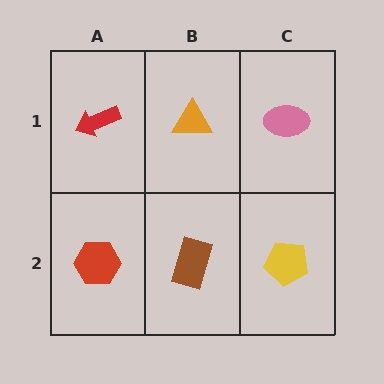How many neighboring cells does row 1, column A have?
2.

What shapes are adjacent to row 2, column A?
A red arrow (row 1, column A), a brown rectangle (row 2, column B).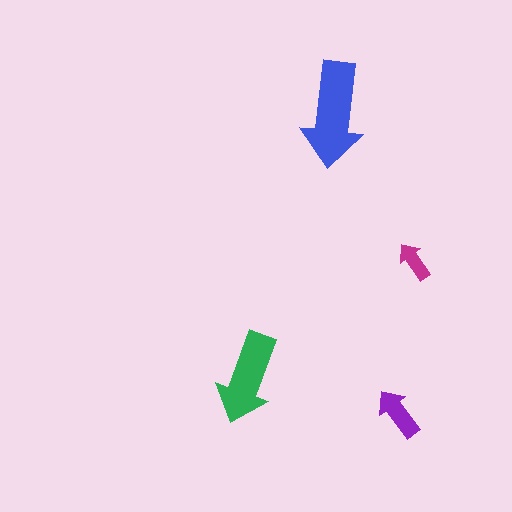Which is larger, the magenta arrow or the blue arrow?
The blue one.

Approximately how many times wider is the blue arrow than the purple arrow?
About 2 times wider.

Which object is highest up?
The blue arrow is topmost.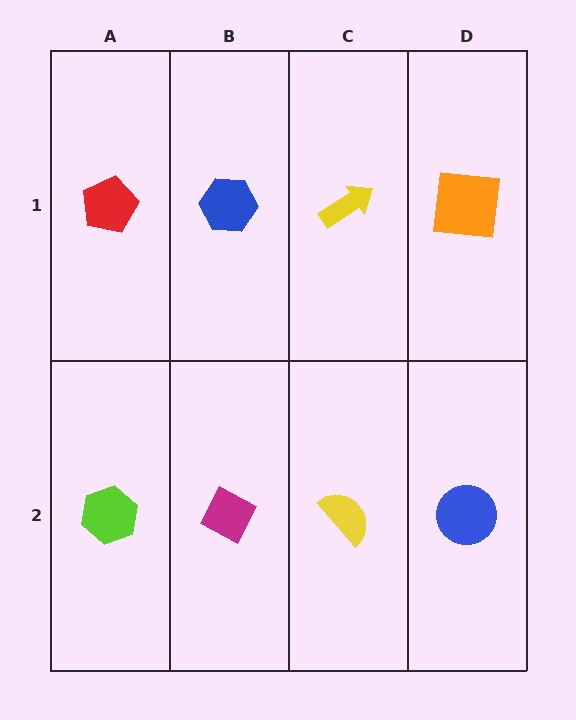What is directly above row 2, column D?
An orange square.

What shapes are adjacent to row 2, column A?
A red pentagon (row 1, column A), a magenta diamond (row 2, column B).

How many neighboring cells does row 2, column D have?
2.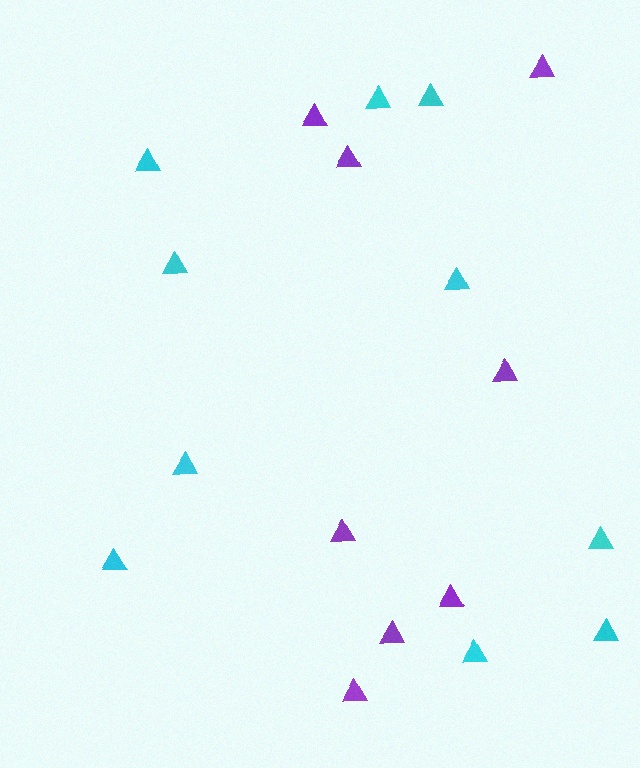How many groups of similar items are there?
There are 2 groups: one group of cyan triangles (10) and one group of purple triangles (8).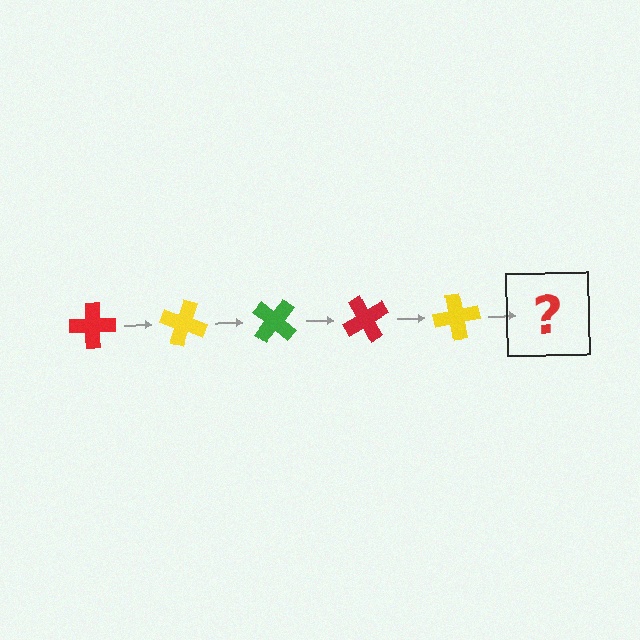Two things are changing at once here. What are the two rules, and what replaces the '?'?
The two rules are that it rotates 20 degrees each step and the color cycles through red, yellow, and green. The '?' should be a green cross, rotated 100 degrees from the start.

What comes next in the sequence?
The next element should be a green cross, rotated 100 degrees from the start.